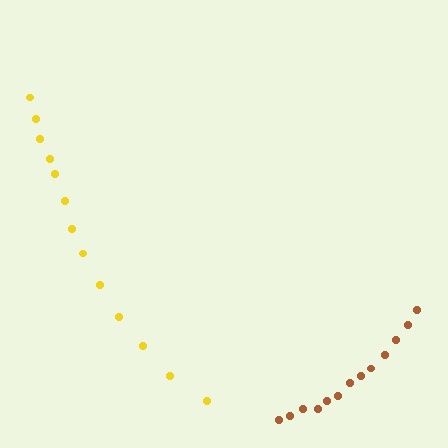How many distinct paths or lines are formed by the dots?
There are 2 distinct paths.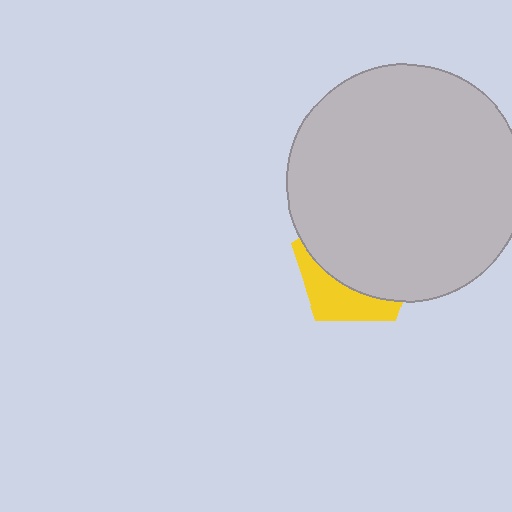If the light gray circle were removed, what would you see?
You would see the complete yellow pentagon.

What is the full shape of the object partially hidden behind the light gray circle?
The partially hidden object is a yellow pentagon.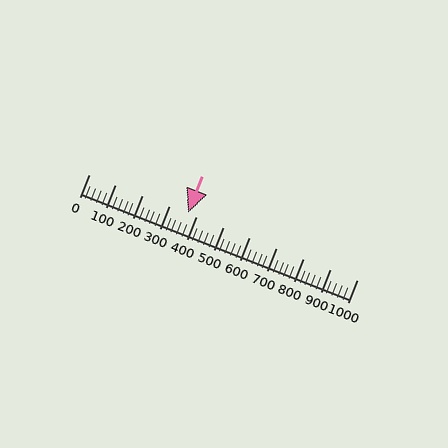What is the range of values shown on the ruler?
The ruler shows values from 0 to 1000.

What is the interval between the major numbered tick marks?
The major tick marks are spaced 100 units apart.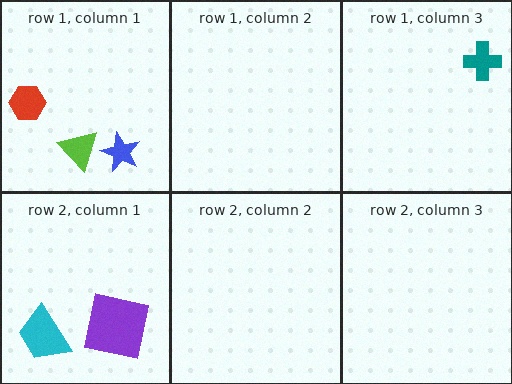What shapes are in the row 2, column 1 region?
The purple square, the cyan trapezoid.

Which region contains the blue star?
The row 1, column 1 region.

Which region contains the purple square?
The row 2, column 1 region.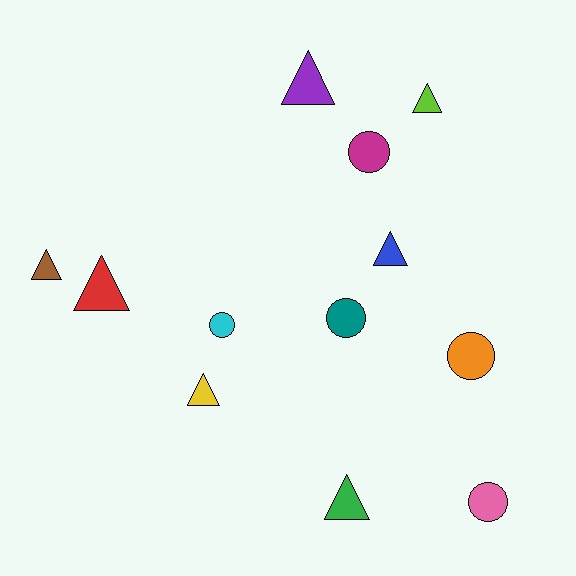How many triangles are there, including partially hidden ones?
There are 7 triangles.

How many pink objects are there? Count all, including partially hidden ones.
There is 1 pink object.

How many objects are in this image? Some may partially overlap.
There are 12 objects.